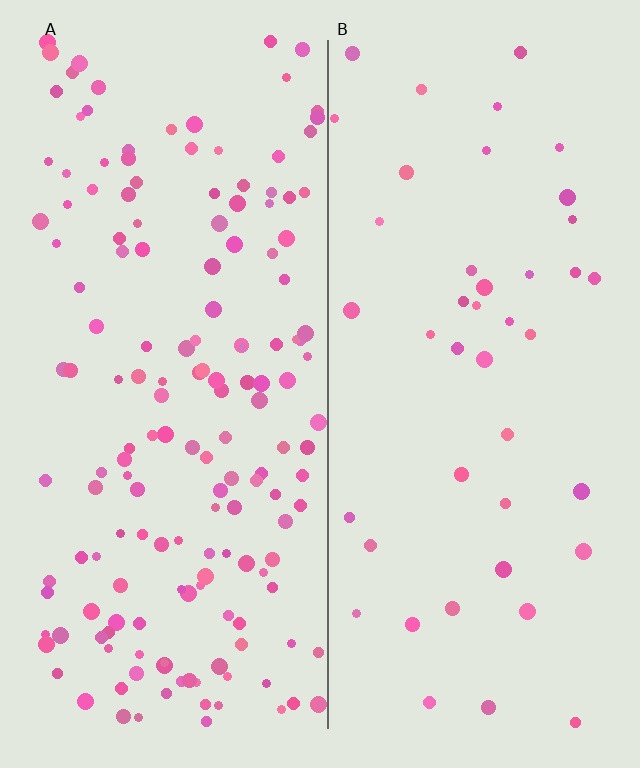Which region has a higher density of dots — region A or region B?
A (the left).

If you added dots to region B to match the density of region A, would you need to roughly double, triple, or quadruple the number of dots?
Approximately quadruple.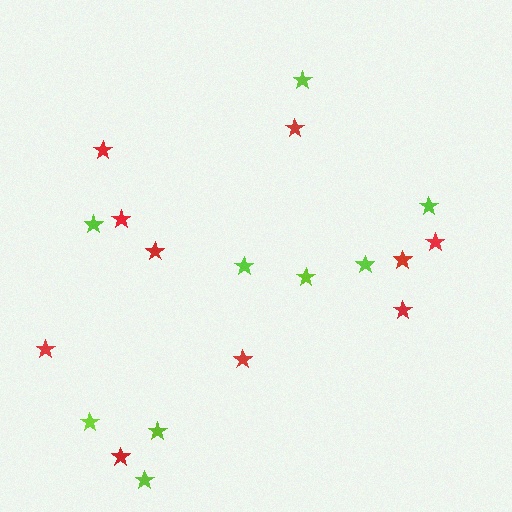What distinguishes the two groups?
There are 2 groups: one group of red stars (10) and one group of lime stars (9).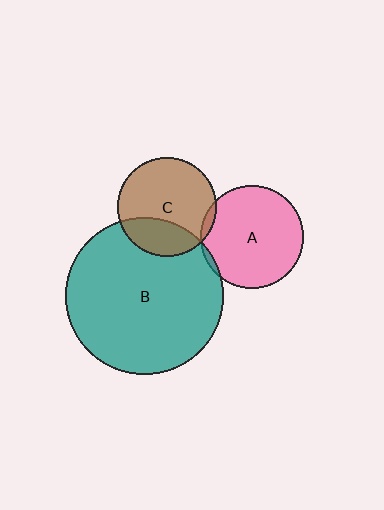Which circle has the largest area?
Circle B (teal).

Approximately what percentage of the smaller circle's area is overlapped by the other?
Approximately 30%.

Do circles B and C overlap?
Yes.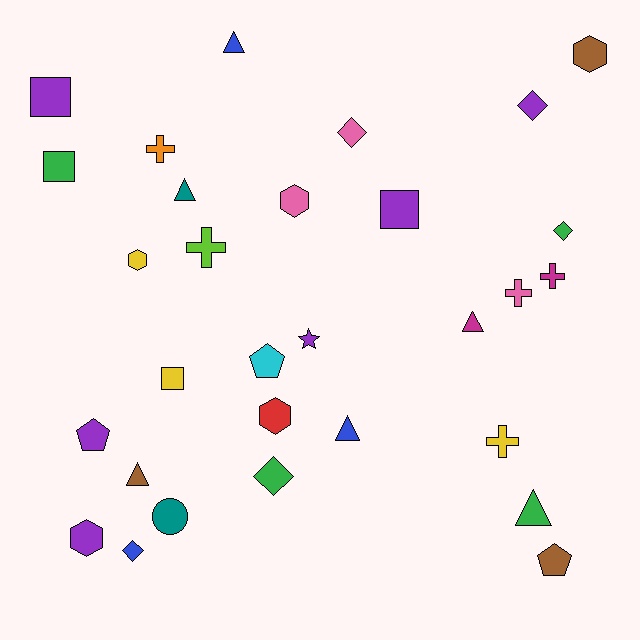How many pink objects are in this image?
There are 3 pink objects.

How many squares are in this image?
There are 4 squares.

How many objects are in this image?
There are 30 objects.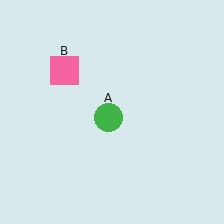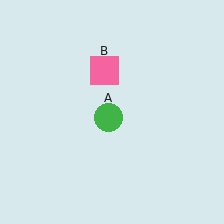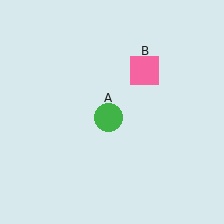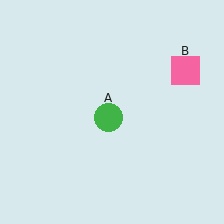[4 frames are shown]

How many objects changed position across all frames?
1 object changed position: pink square (object B).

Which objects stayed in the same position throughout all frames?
Green circle (object A) remained stationary.